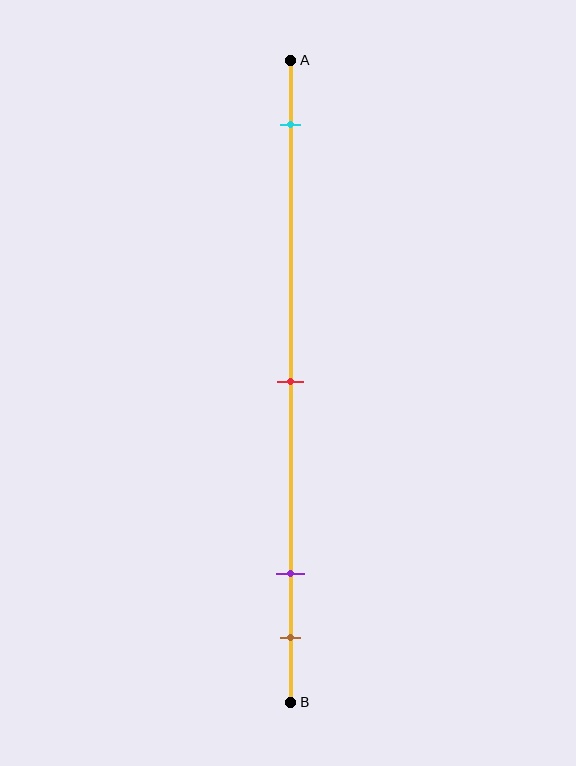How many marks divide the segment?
There are 4 marks dividing the segment.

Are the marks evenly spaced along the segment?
No, the marks are not evenly spaced.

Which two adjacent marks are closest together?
The purple and brown marks are the closest adjacent pair.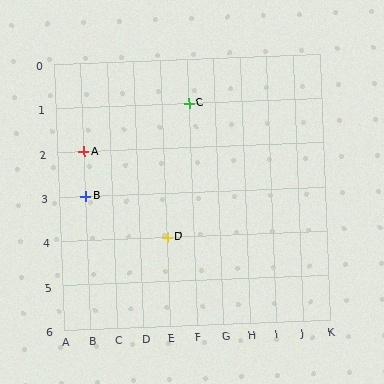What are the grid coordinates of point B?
Point B is at grid coordinates (B, 3).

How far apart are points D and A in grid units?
Points D and A are 3 columns and 2 rows apart (about 3.6 grid units diagonally).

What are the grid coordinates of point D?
Point D is at grid coordinates (E, 4).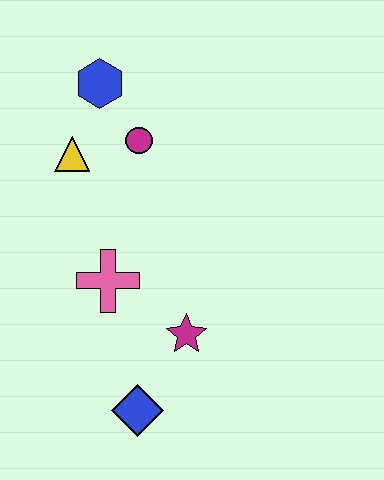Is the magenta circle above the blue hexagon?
No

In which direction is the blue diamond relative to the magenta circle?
The blue diamond is below the magenta circle.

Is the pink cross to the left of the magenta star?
Yes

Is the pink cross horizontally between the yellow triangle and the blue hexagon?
No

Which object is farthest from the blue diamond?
The blue hexagon is farthest from the blue diamond.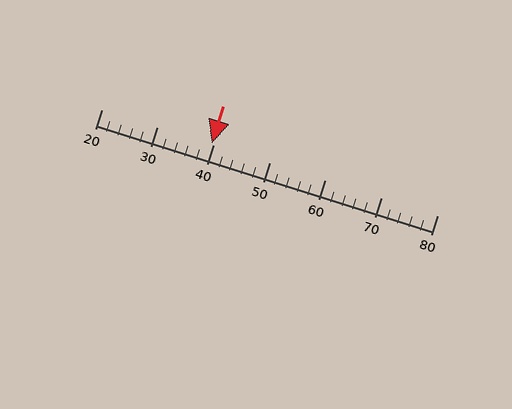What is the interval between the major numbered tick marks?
The major tick marks are spaced 10 units apart.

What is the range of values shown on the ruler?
The ruler shows values from 20 to 80.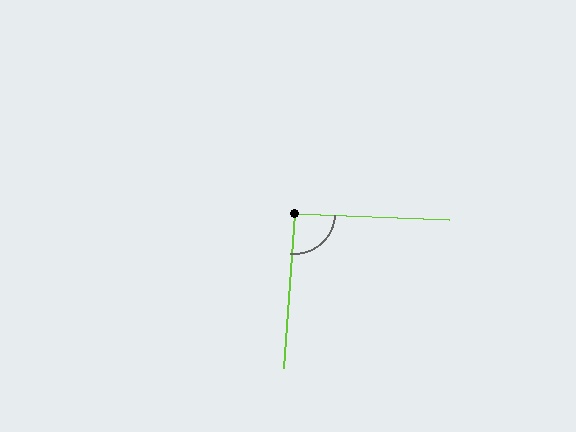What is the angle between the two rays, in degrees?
Approximately 92 degrees.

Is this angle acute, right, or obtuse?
It is approximately a right angle.